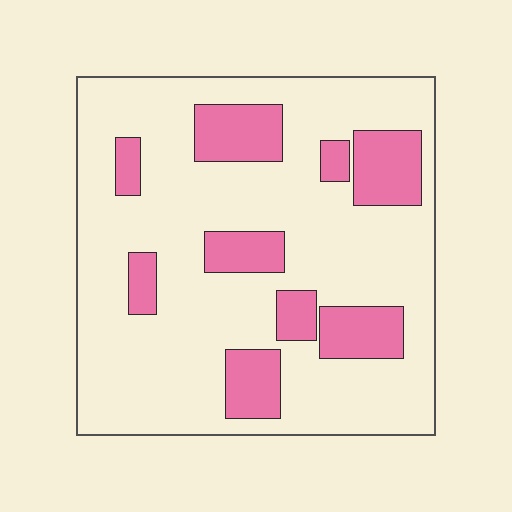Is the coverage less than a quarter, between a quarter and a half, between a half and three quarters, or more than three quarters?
Less than a quarter.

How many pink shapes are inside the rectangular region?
9.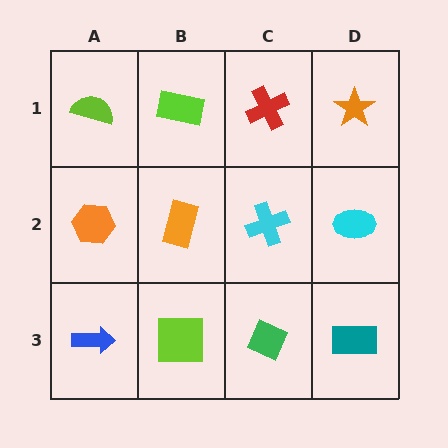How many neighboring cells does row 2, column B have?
4.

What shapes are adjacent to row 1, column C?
A cyan cross (row 2, column C), a lime rectangle (row 1, column B), an orange star (row 1, column D).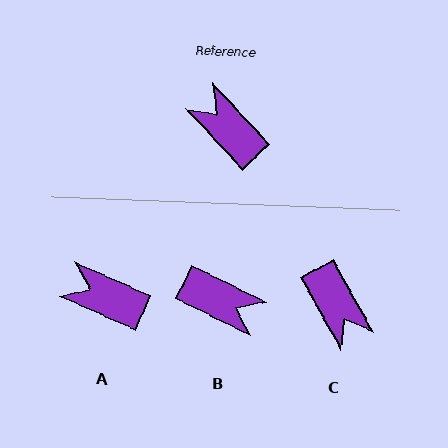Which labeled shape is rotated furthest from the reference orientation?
C, about 165 degrees away.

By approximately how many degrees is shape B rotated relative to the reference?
Approximately 159 degrees clockwise.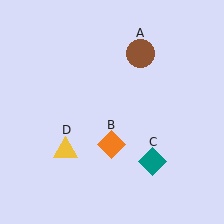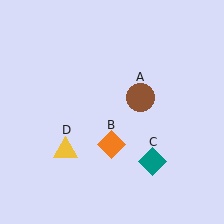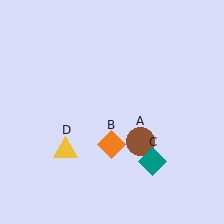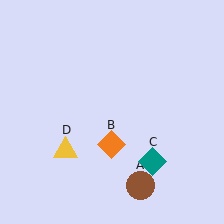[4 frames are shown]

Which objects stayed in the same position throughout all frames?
Orange diamond (object B) and teal diamond (object C) and yellow triangle (object D) remained stationary.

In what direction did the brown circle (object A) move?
The brown circle (object A) moved down.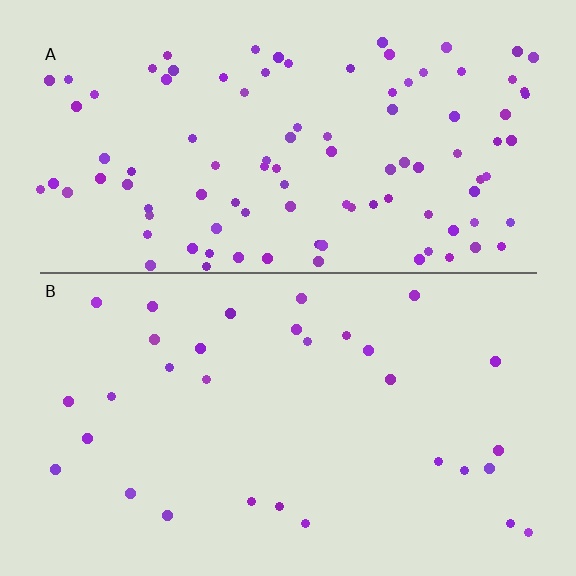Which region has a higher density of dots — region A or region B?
A (the top).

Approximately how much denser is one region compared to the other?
Approximately 3.3× — region A over region B.